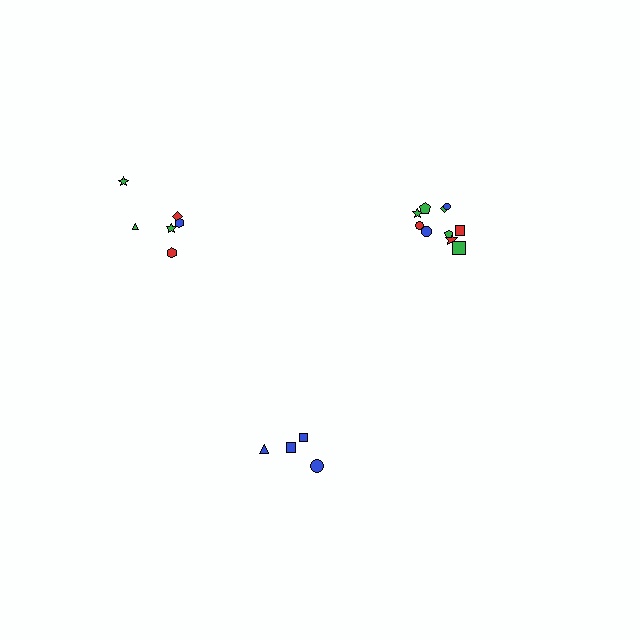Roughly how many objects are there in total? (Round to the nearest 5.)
Roughly 20 objects in total.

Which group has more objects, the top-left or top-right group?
The top-right group.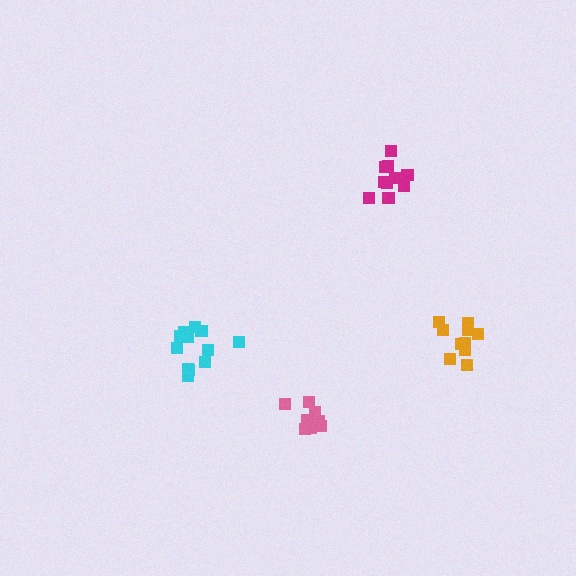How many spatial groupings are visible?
There are 4 spatial groupings.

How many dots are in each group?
Group 1: 10 dots, Group 2: 10 dots, Group 3: 12 dots, Group 4: 8 dots (40 total).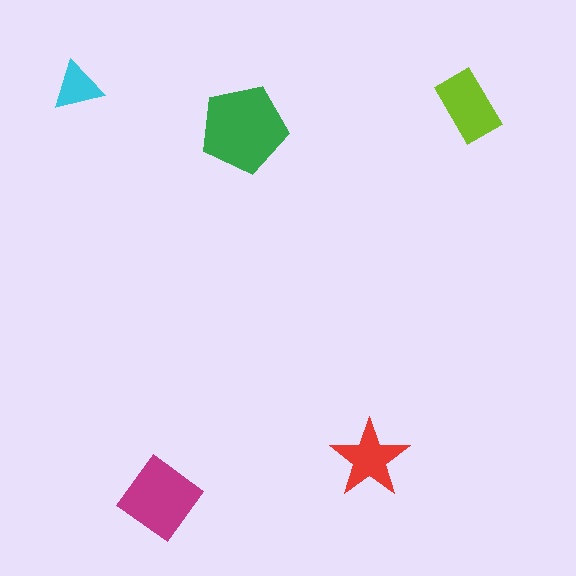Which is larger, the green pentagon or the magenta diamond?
The green pentagon.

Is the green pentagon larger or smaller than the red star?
Larger.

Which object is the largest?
The green pentagon.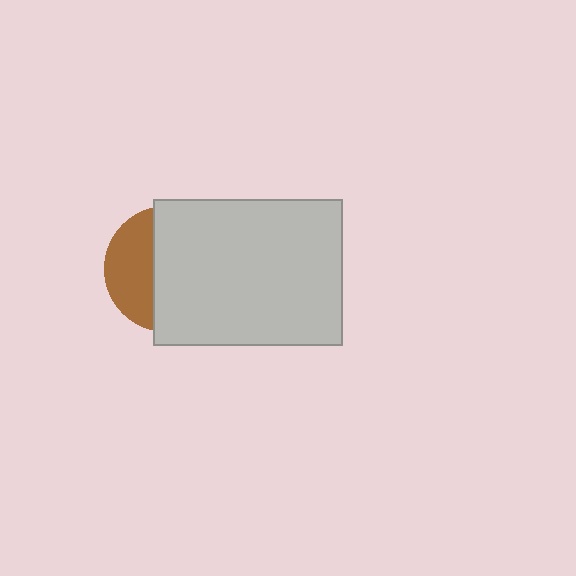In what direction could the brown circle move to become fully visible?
The brown circle could move left. That would shift it out from behind the light gray rectangle entirely.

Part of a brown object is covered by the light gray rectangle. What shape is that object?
It is a circle.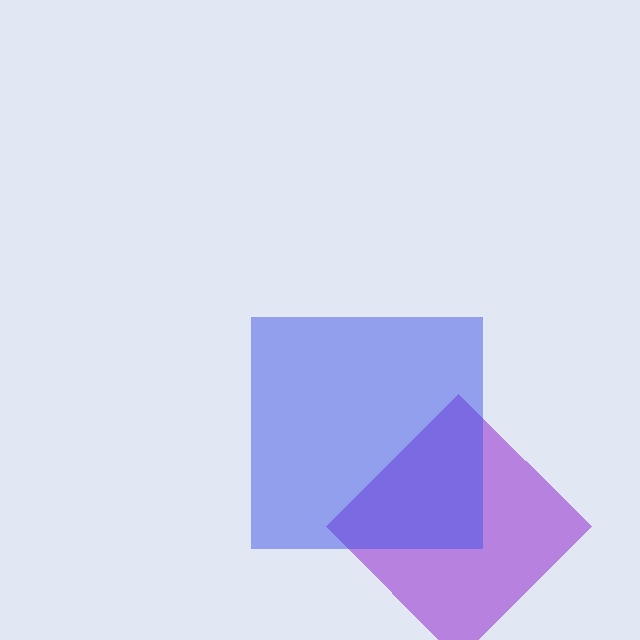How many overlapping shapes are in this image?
There are 2 overlapping shapes in the image.